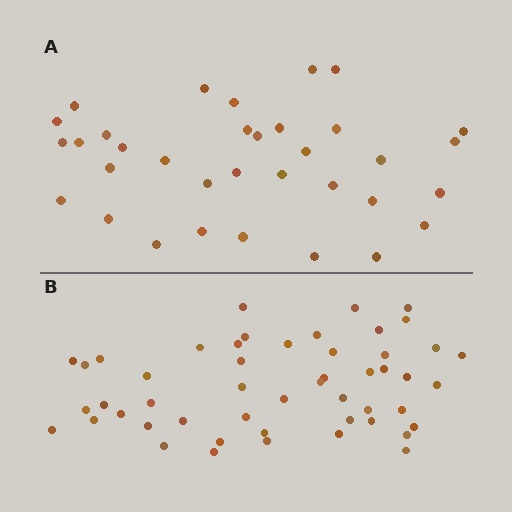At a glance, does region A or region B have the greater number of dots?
Region B (the bottom region) has more dots.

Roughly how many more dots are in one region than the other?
Region B has approximately 15 more dots than region A.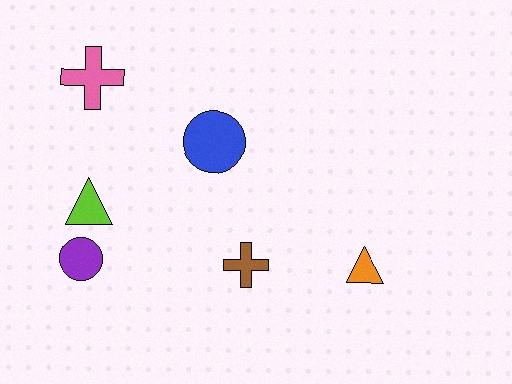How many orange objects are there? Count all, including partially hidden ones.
There is 1 orange object.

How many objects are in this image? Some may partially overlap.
There are 6 objects.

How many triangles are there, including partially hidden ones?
There are 2 triangles.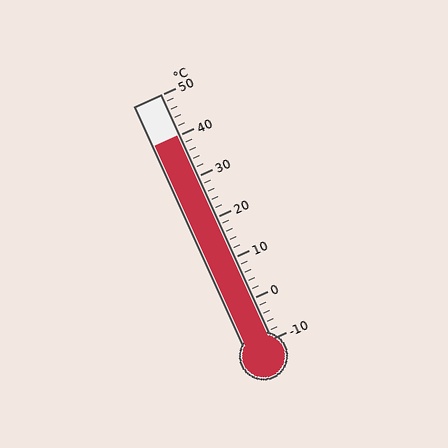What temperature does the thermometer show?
The thermometer shows approximately 40°C.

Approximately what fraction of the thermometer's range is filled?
The thermometer is filled to approximately 85% of its range.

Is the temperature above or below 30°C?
The temperature is above 30°C.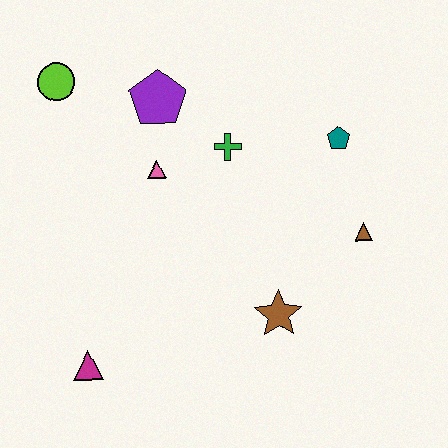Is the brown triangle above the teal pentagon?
No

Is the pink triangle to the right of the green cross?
No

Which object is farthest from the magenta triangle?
The teal pentagon is farthest from the magenta triangle.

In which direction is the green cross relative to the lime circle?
The green cross is to the right of the lime circle.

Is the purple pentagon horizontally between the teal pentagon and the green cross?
No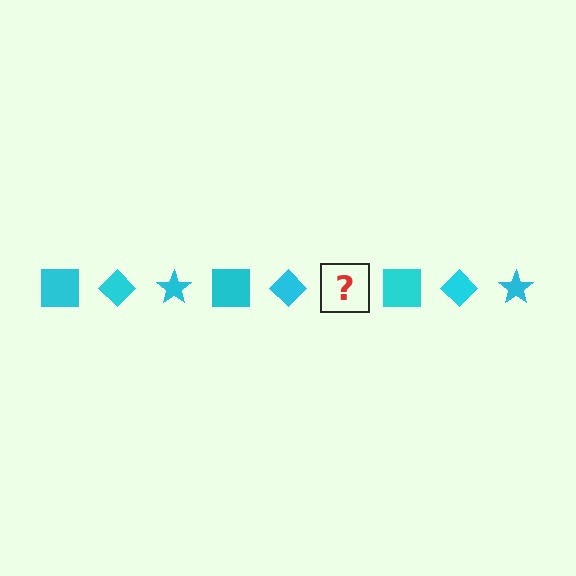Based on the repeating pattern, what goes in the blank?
The blank should be a cyan star.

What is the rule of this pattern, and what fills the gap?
The rule is that the pattern cycles through square, diamond, star shapes in cyan. The gap should be filled with a cyan star.